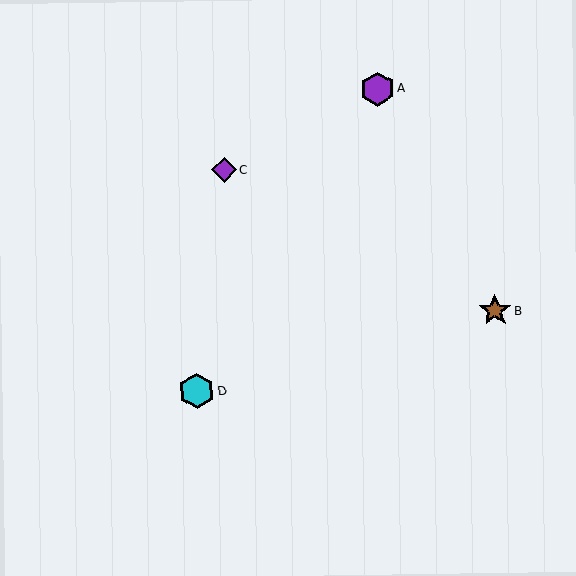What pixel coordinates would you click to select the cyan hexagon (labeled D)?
Click at (197, 391) to select the cyan hexagon D.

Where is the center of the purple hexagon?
The center of the purple hexagon is at (377, 89).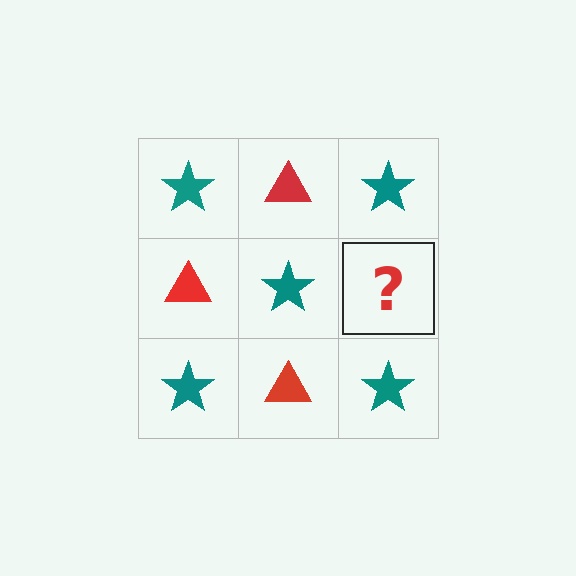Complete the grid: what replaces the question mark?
The question mark should be replaced with a red triangle.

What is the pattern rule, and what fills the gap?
The rule is that it alternates teal star and red triangle in a checkerboard pattern. The gap should be filled with a red triangle.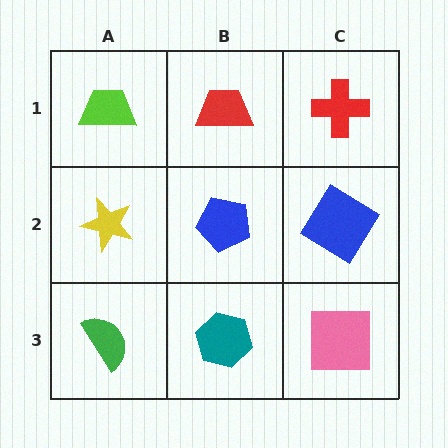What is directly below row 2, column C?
A pink square.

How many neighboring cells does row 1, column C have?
2.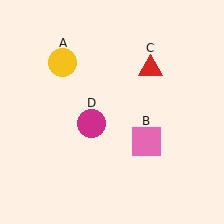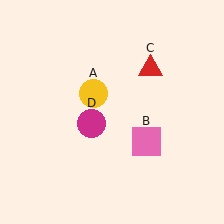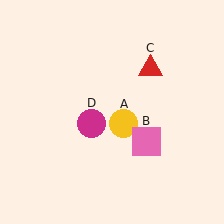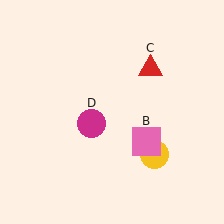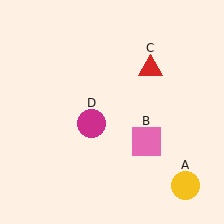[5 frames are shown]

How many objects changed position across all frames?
1 object changed position: yellow circle (object A).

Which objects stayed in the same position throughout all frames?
Pink square (object B) and red triangle (object C) and magenta circle (object D) remained stationary.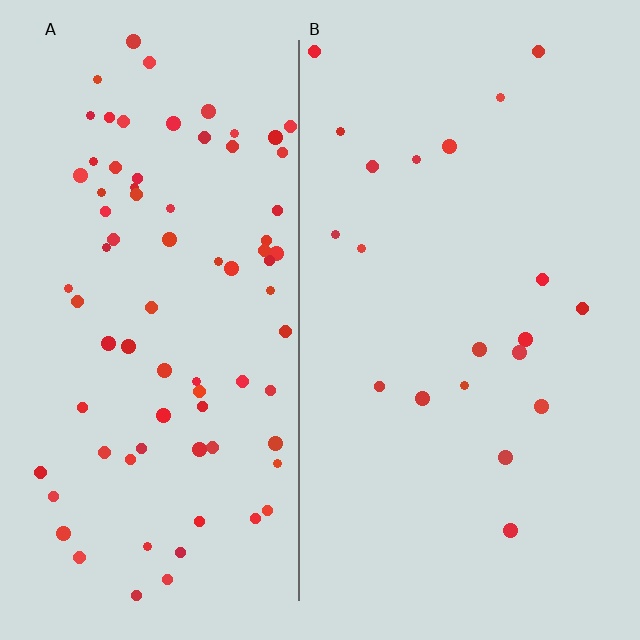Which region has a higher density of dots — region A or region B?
A (the left).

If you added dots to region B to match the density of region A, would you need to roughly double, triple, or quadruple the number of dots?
Approximately quadruple.